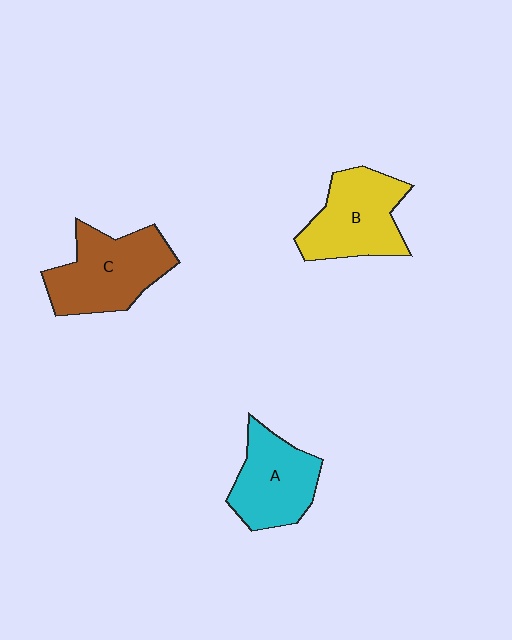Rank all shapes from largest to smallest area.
From largest to smallest: C (brown), B (yellow), A (cyan).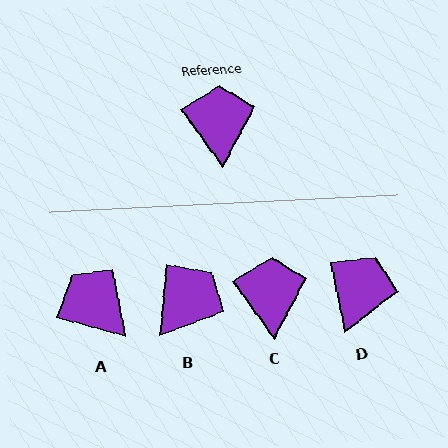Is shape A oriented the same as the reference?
No, it is off by about 39 degrees.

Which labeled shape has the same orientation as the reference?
C.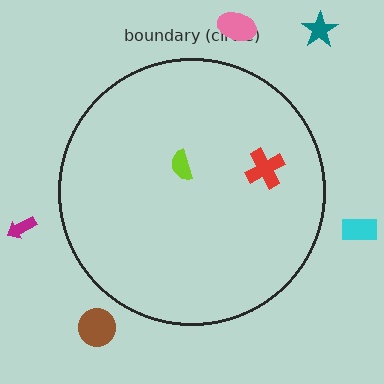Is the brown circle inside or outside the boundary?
Outside.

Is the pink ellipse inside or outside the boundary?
Outside.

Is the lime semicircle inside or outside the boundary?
Inside.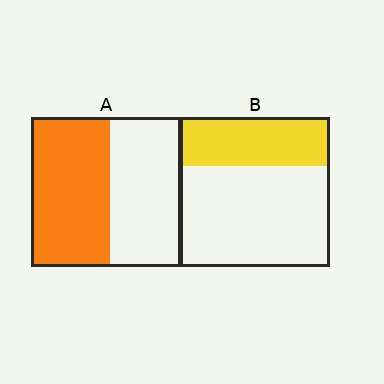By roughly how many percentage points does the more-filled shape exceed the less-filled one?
By roughly 20 percentage points (A over B).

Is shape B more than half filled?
No.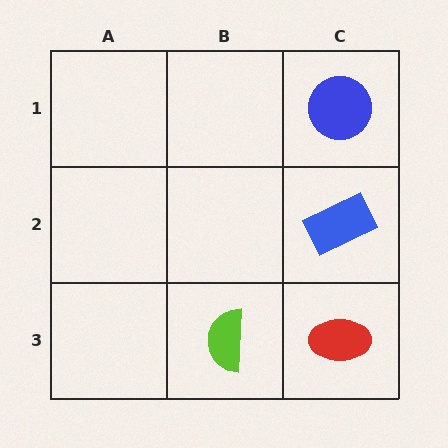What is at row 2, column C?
A blue rectangle.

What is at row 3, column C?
A red ellipse.